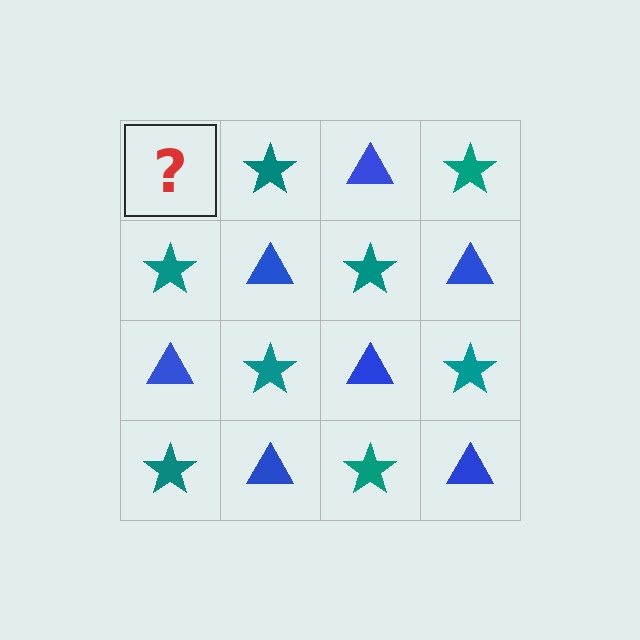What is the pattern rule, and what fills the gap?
The rule is that it alternates blue triangle and teal star in a checkerboard pattern. The gap should be filled with a blue triangle.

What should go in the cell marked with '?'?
The missing cell should contain a blue triangle.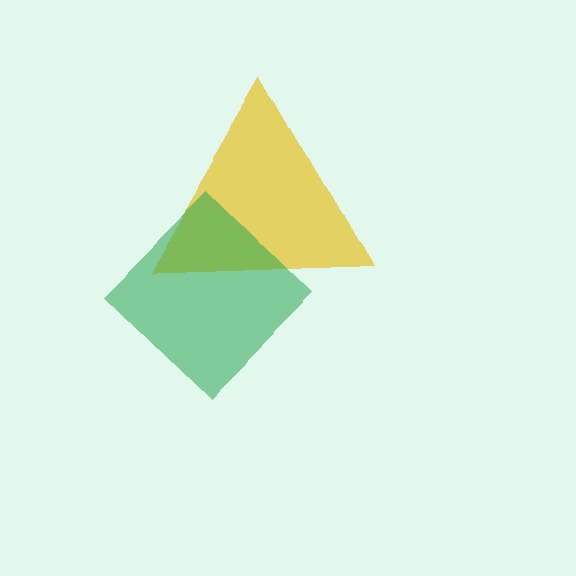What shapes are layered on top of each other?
The layered shapes are: a yellow triangle, a green diamond.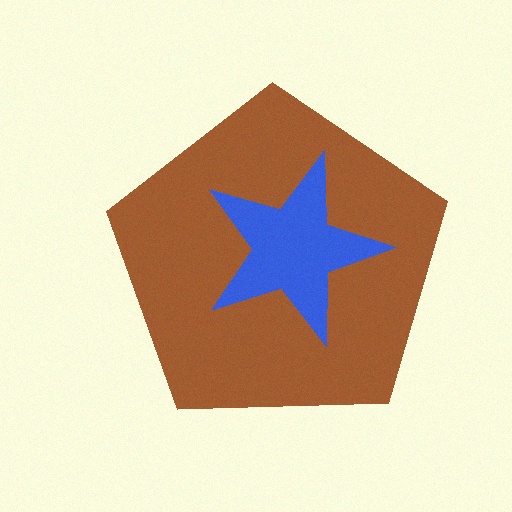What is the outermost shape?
The brown pentagon.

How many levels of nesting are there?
2.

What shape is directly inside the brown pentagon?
The blue star.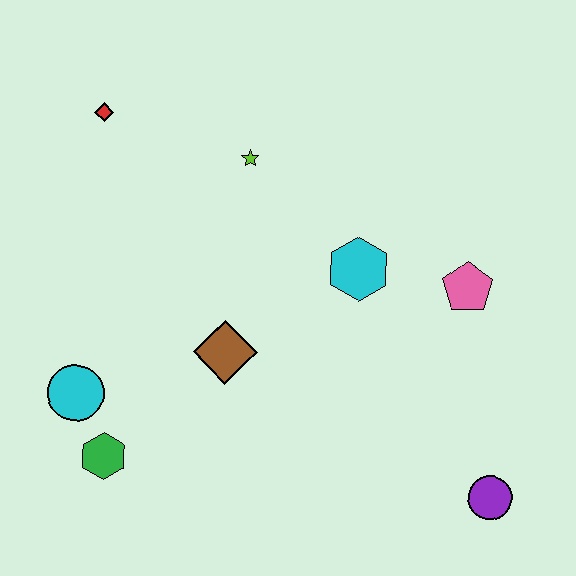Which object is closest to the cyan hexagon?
The pink pentagon is closest to the cyan hexagon.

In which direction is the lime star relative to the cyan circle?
The lime star is above the cyan circle.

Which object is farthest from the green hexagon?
The pink pentagon is farthest from the green hexagon.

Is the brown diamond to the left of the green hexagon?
No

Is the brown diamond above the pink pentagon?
No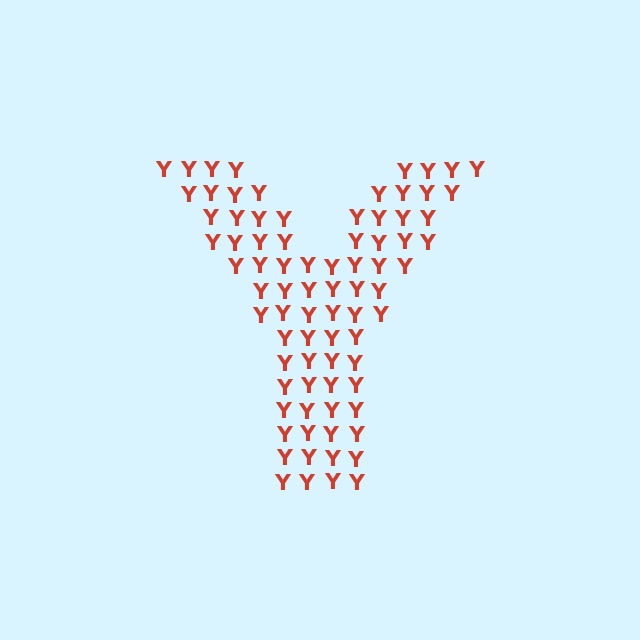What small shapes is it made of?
It is made of small letter Y's.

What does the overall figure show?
The overall figure shows the letter Y.